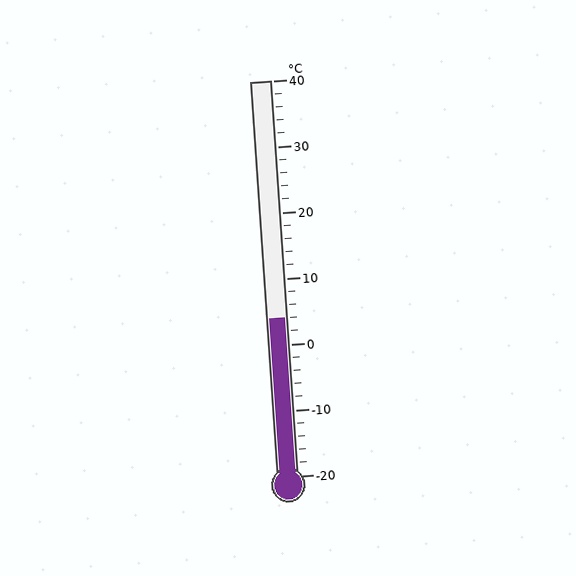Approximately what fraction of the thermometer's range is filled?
The thermometer is filled to approximately 40% of its range.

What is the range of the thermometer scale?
The thermometer scale ranges from -20°C to 40°C.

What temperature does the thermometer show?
The thermometer shows approximately 4°C.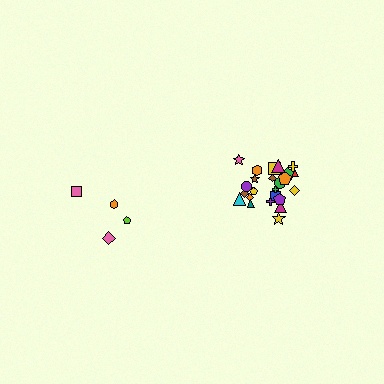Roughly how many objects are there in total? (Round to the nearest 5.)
Roughly 30 objects in total.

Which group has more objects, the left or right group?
The right group.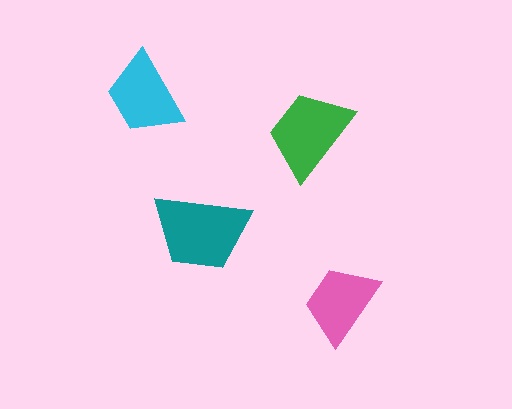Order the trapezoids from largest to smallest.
the teal one, the green one, the cyan one, the pink one.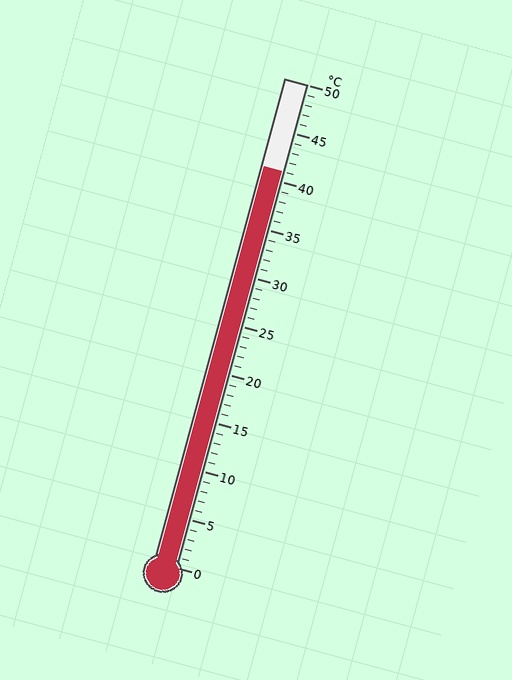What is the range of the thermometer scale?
The thermometer scale ranges from 0°C to 50°C.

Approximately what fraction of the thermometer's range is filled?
The thermometer is filled to approximately 80% of its range.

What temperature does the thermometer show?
The thermometer shows approximately 41°C.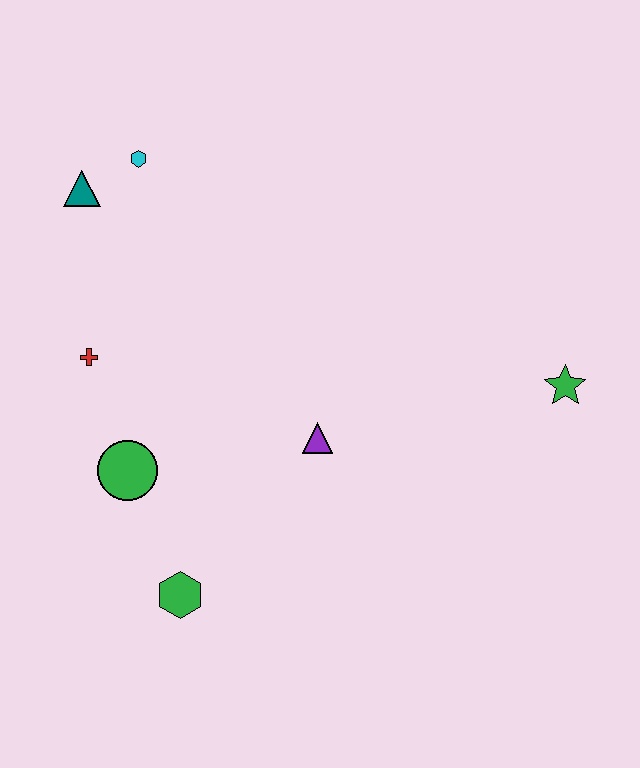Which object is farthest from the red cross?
The green star is farthest from the red cross.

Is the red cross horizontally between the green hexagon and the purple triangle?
No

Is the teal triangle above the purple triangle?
Yes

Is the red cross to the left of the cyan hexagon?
Yes